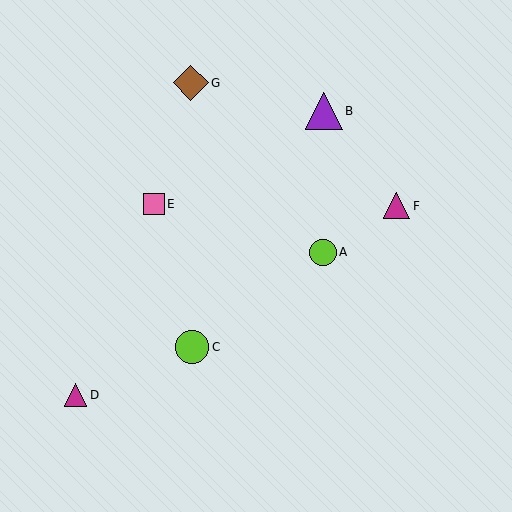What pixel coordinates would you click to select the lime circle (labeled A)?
Click at (323, 252) to select the lime circle A.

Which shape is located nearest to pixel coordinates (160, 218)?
The pink square (labeled E) at (154, 204) is nearest to that location.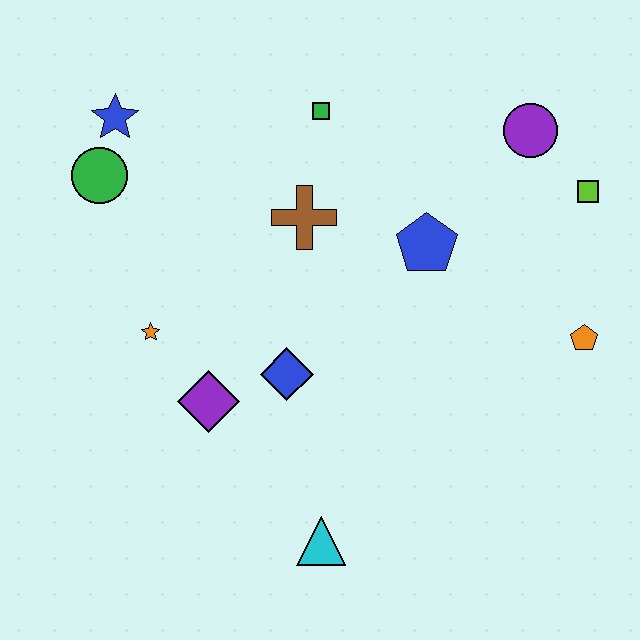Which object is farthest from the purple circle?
The cyan triangle is farthest from the purple circle.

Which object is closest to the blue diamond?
The purple diamond is closest to the blue diamond.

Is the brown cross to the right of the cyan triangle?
No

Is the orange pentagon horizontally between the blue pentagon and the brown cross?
No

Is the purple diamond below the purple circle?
Yes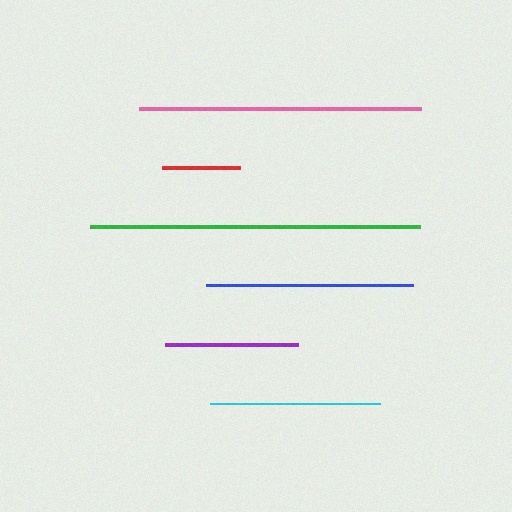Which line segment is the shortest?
The red line is the shortest at approximately 77 pixels.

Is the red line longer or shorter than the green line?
The green line is longer than the red line.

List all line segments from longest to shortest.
From longest to shortest: green, pink, blue, cyan, purple, red.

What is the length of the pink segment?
The pink segment is approximately 282 pixels long.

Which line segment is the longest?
The green line is the longest at approximately 330 pixels.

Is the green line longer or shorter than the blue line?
The green line is longer than the blue line.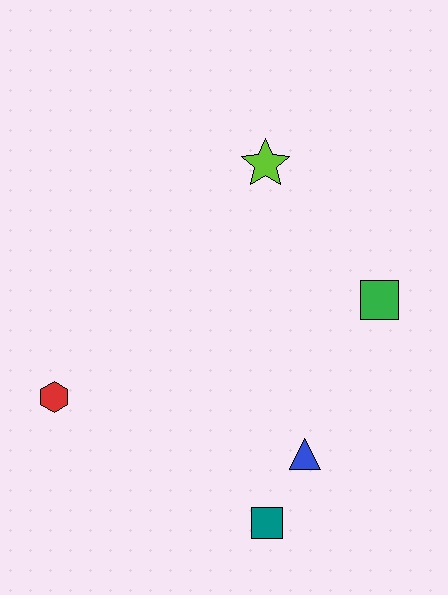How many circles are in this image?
There are no circles.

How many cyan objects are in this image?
There are no cyan objects.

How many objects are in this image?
There are 5 objects.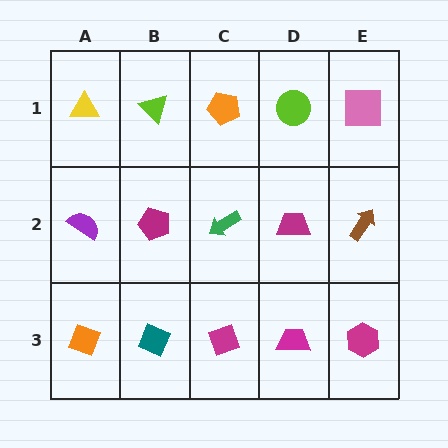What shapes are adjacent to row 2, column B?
A lime triangle (row 1, column B), a teal diamond (row 3, column B), a purple semicircle (row 2, column A), a green arrow (row 2, column C).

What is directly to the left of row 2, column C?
A magenta pentagon.